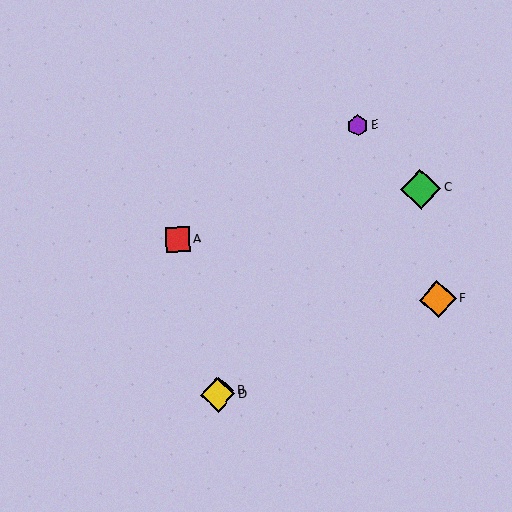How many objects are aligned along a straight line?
3 objects (B, D, E) are aligned along a straight line.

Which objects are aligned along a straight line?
Objects B, D, E are aligned along a straight line.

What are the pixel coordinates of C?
Object C is at (421, 189).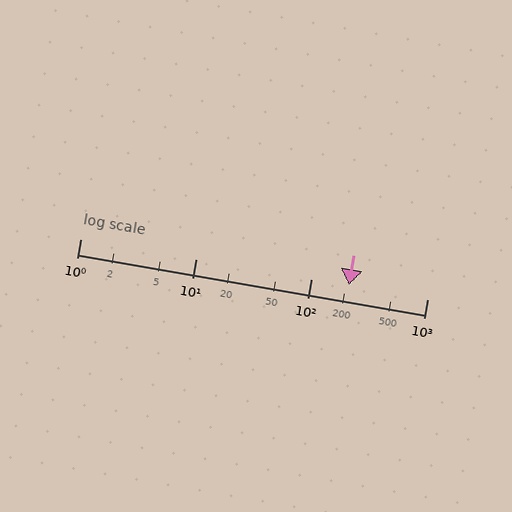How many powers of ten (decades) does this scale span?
The scale spans 3 decades, from 1 to 1000.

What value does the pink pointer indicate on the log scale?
The pointer indicates approximately 210.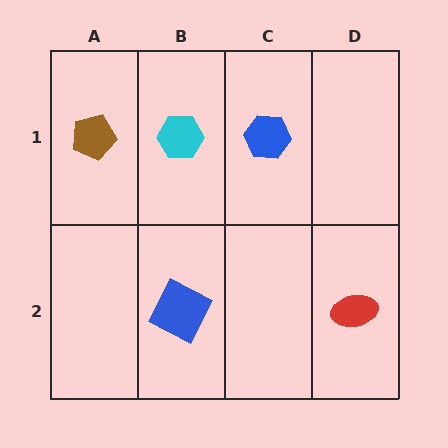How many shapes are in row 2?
2 shapes.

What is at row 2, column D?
A red ellipse.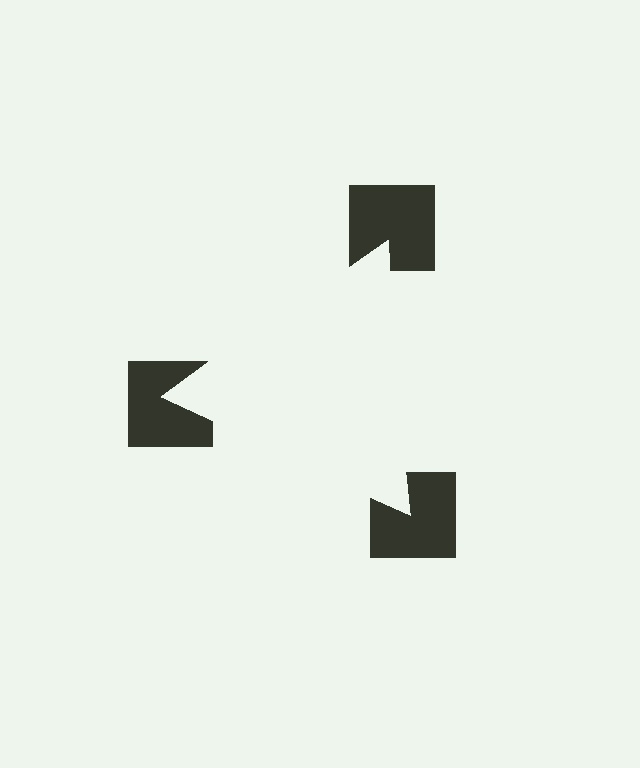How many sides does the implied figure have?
3 sides.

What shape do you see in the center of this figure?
An illusory triangle — its edges are inferred from the aligned wedge cuts in the notched squares, not physically drawn.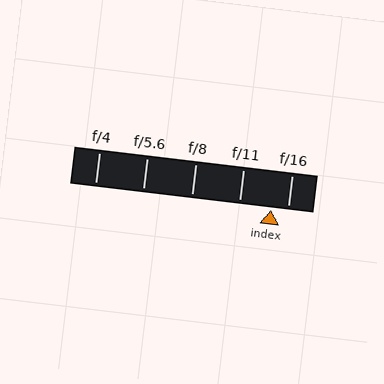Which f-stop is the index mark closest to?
The index mark is closest to f/16.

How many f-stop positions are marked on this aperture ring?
There are 5 f-stop positions marked.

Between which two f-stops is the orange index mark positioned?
The index mark is between f/11 and f/16.